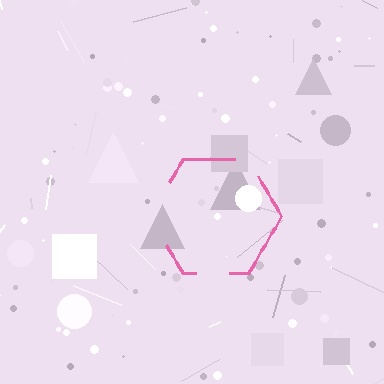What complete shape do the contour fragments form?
The contour fragments form a hexagon.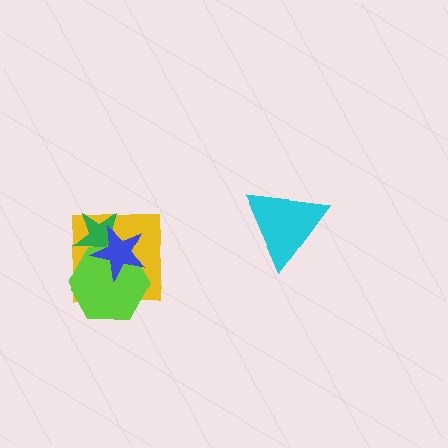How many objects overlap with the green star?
3 objects overlap with the green star.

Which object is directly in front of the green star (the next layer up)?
The lime hexagon is directly in front of the green star.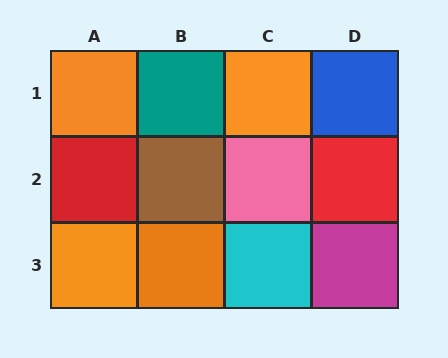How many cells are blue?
1 cell is blue.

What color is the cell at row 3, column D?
Magenta.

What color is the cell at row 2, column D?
Red.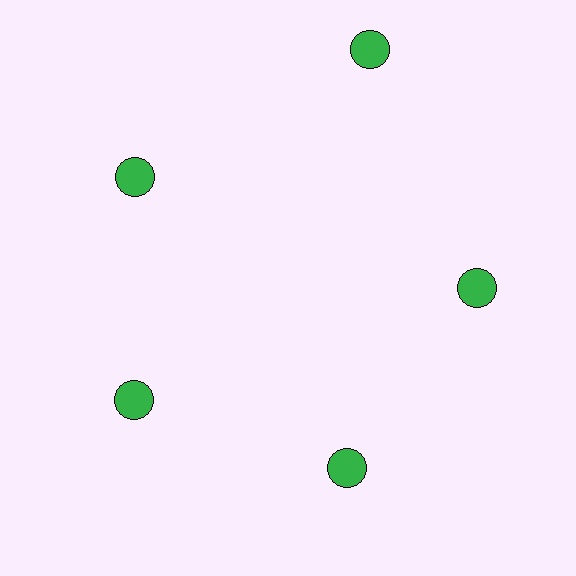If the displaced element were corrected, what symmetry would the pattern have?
It would have 5-fold rotational symmetry — the pattern would map onto itself every 72 degrees.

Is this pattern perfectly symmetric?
No. The 5 green circles are arranged in a ring, but one element near the 1 o'clock position is pushed outward from the center, breaking the 5-fold rotational symmetry.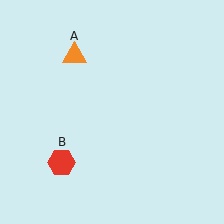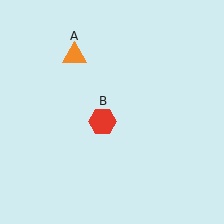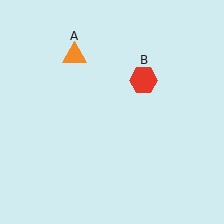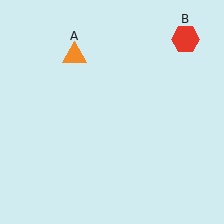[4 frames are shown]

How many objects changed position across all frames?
1 object changed position: red hexagon (object B).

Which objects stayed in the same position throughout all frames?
Orange triangle (object A) remained stationary.